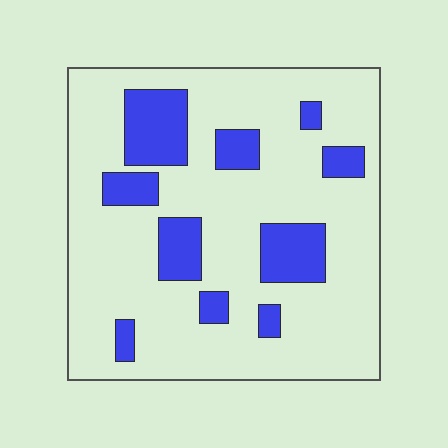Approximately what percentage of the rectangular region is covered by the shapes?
Approximately 20%.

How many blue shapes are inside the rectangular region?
10.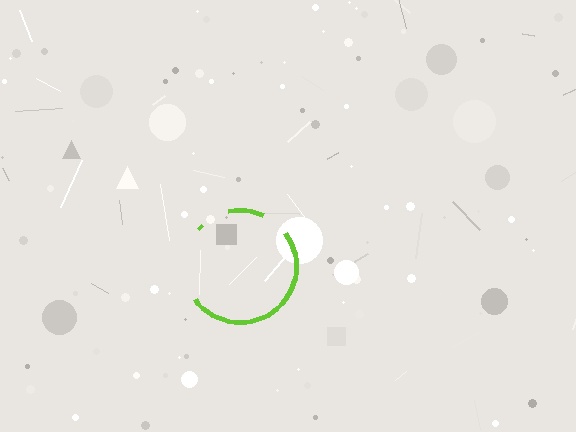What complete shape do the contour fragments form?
The contour fragments form a circle.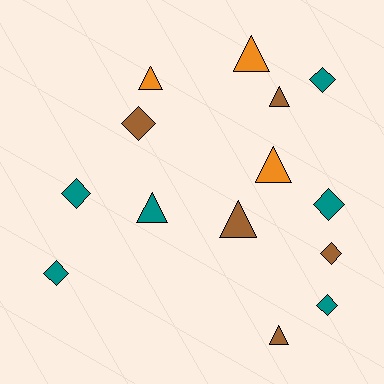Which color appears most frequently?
Teal, with 6 objects.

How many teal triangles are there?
There is 1 teal triangle.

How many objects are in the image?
There are 14 objects.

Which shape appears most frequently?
Triangle, with 7 objects.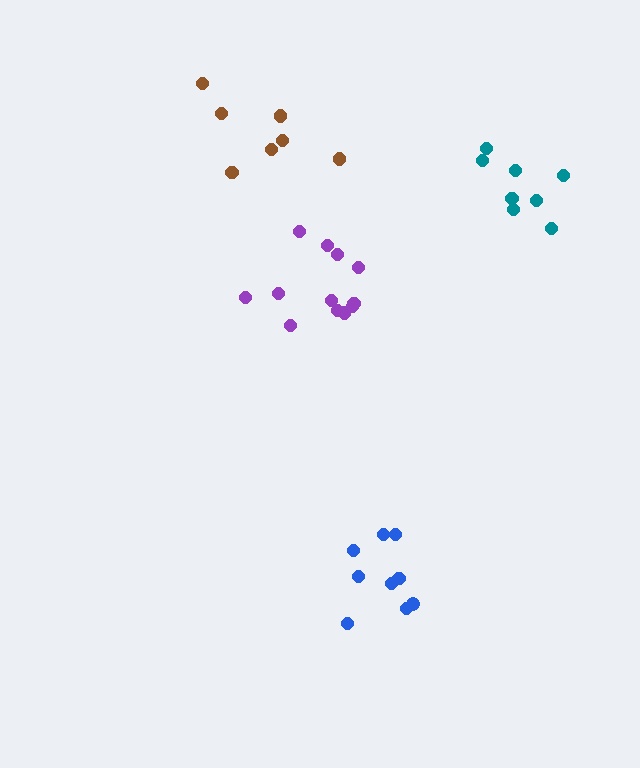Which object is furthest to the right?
The teal cluster is rightmost.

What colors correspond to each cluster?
The clusters are colored: teal, brown, purple, blue.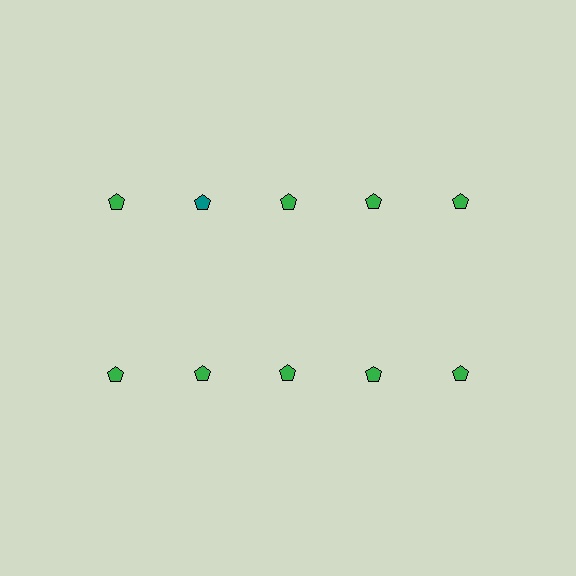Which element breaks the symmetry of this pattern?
The teal pentagon in the top row, second from left column breaks the symmetry. All other shapes are green pentagons.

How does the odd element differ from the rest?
It has a different color: teal instead of green.